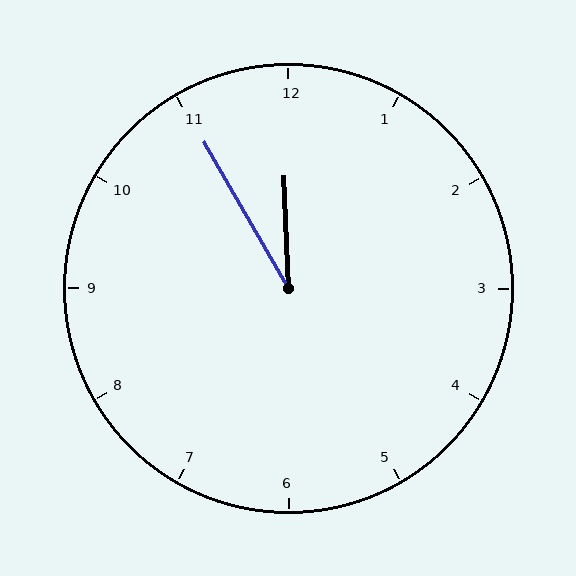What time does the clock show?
11:55.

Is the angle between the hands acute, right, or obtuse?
It is acute.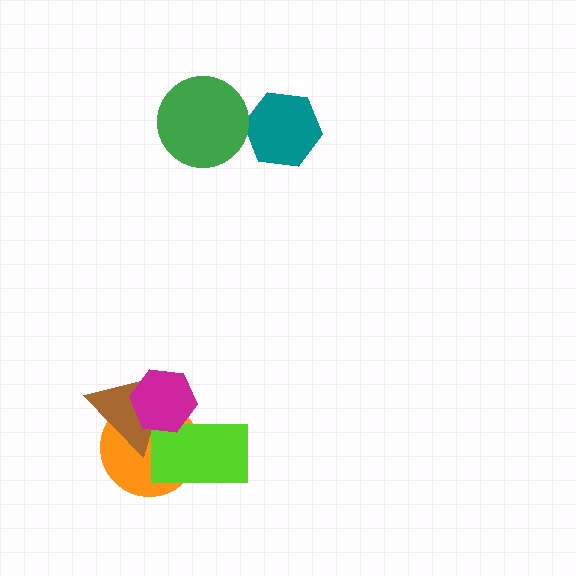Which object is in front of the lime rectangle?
The magenta hexagon is in front of the lime rectangle.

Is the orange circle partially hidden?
Yes, it is partially covered by another shape.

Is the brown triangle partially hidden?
Yes, it is partially covered by another shape.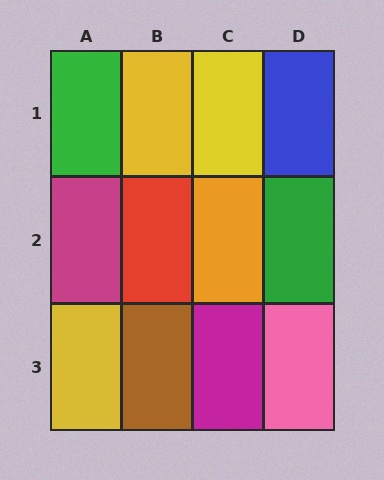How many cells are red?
1 cell is red.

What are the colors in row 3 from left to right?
Yellow, brown, magenta, pink.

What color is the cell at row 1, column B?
Yellow.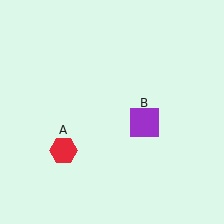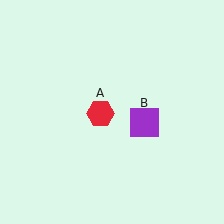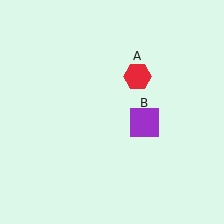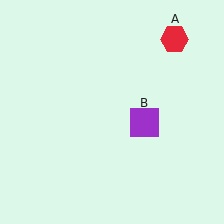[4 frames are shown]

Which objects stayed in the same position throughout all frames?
Purple square (object B) remained stationary.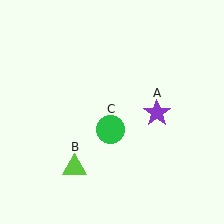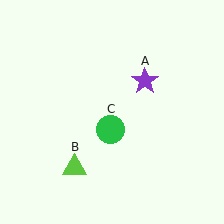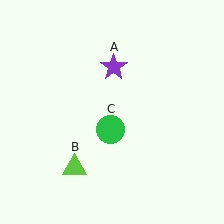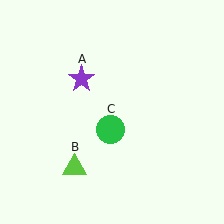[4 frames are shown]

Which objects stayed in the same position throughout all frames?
Lime triangle (object B) and green circle (object C) remained stationary.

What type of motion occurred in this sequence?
The purple star (object A) rotated counterclockwise around the center of the scene.